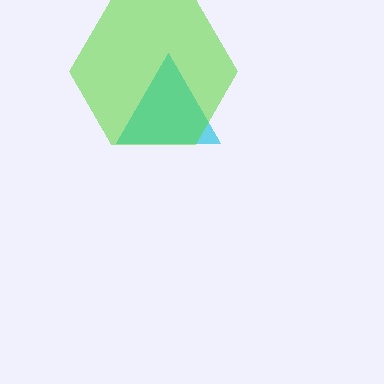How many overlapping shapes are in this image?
There are 2 overlapping shapes in the image.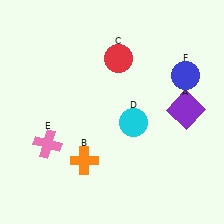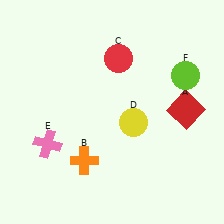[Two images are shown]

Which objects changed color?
A changed from purple to red. D changed from cyan to yellow. F changed from blue to lime.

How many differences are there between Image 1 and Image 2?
There are 3 differences between the two images.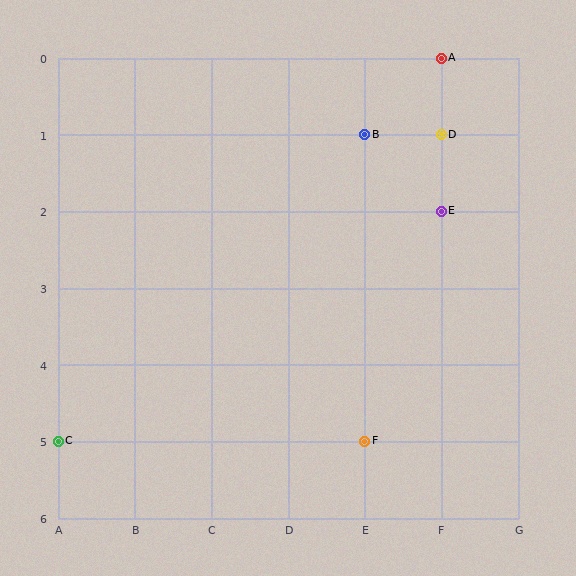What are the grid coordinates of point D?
Point D is at grid coordinates (F, 1).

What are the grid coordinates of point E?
Point E is at grid coordinates (F, 2).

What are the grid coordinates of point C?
Point C is at grid coordinates (A, 5).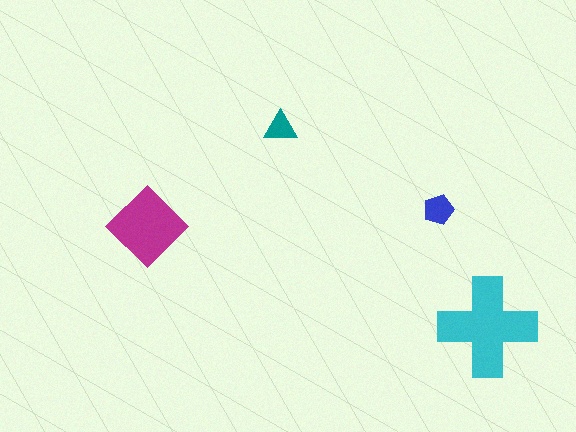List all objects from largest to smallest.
The cyan cross, the magenta diamond, the blue pentagon, the teal triangle.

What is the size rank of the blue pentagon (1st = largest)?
3rd.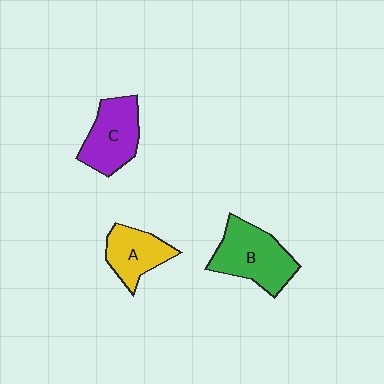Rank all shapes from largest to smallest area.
From largest to smallest: B (green), C (purple), A (yellow).